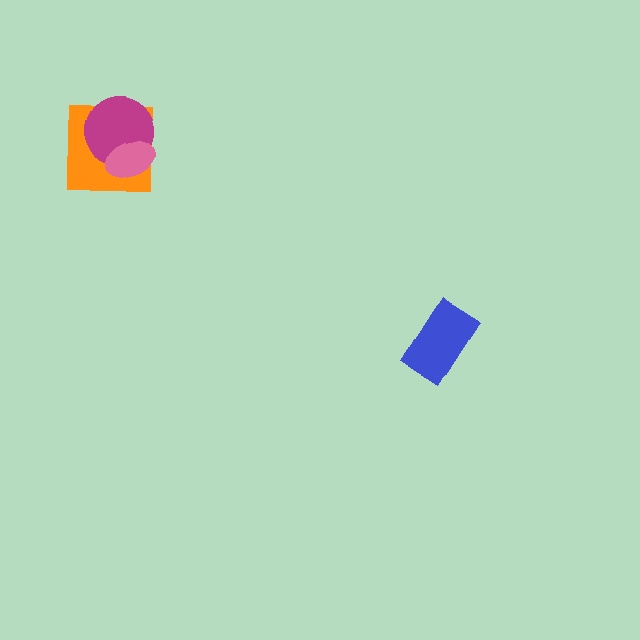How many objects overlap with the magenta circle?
2 objects overlap with the magenta circle.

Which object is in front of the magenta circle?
The pink ellipse is in front of the magenta circle.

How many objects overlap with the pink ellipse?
2 objects overlap with the pink ellipse.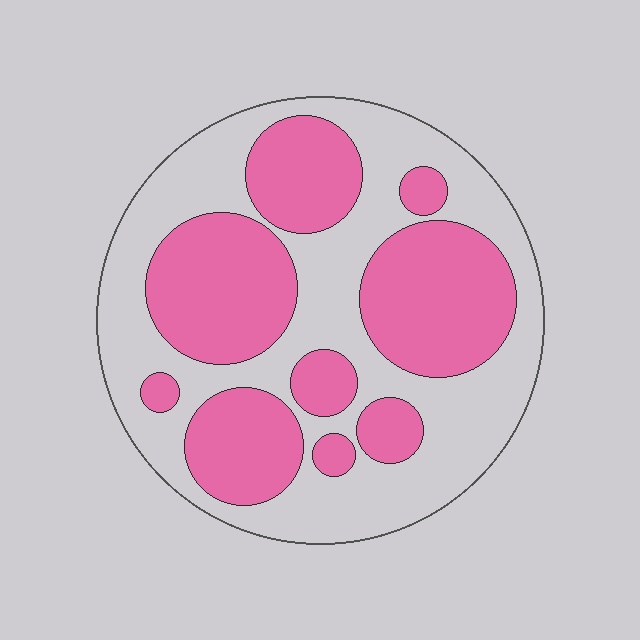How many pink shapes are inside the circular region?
9.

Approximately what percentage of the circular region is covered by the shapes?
Approximately 45%.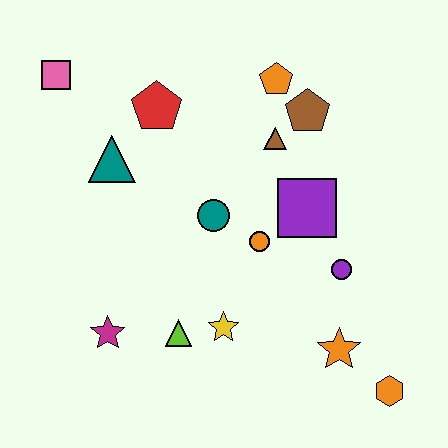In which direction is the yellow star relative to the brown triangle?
The yellow star is below the brown triangle.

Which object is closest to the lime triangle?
The yellow star is closest to the lime triangle.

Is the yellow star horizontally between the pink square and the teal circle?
No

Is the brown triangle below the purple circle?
No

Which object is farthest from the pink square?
The orange hexagon is farthest from the pink square.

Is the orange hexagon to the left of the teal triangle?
No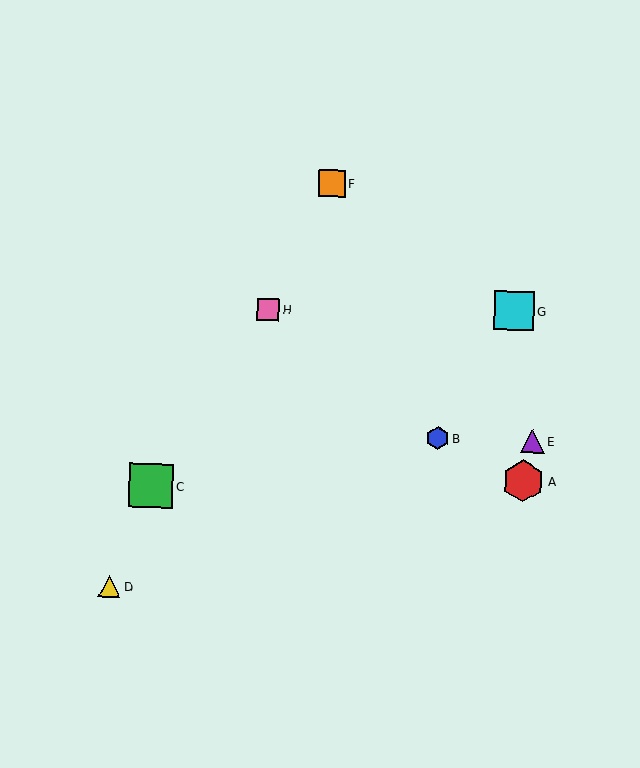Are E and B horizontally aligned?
Yes, both are at y≈441.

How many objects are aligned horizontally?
2 objects (B, E) are aligned horizontally.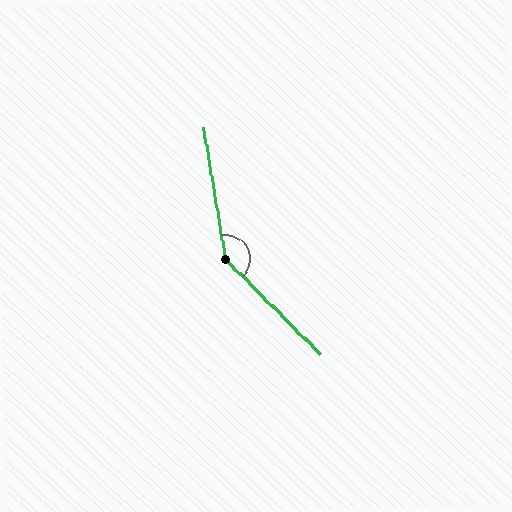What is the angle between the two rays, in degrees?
Approximately 145 degrees.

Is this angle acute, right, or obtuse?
It is obtuse.